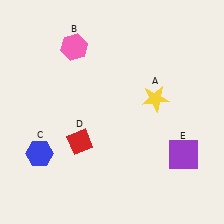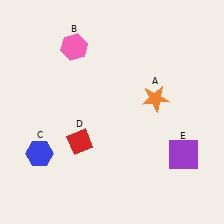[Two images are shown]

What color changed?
The star (A) changed from yellow in Image 1 to orange in Image 2.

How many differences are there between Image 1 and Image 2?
There is 1 difference between the two images.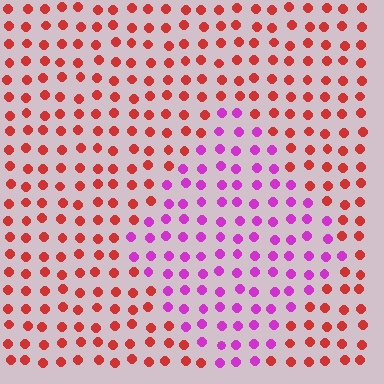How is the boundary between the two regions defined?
The boundary is defined purely by a slight shift in hue (about 58 degrees). Spacing, size, and orientation are identical on both sides.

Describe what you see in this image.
The image is filled with small red elements in a uniform arrangement. A diamond-shaped region is visible where the elements are tinted to a slightly different hue, forming a subtle color boundary.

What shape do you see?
I see a diamond.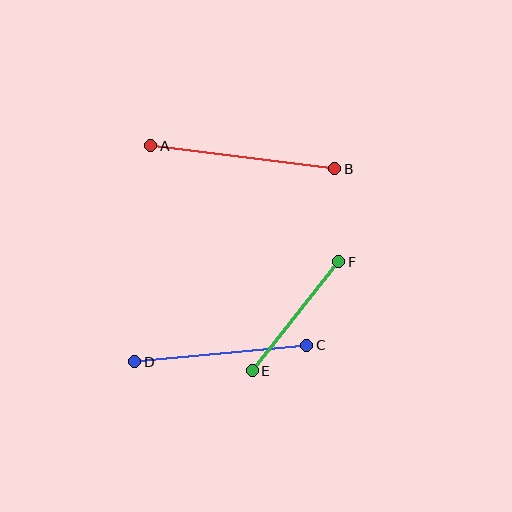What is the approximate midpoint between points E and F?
The midpoint is at approximately (295, 316) pixels.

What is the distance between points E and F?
The distance is approximately 139 pixels.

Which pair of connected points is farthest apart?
Points A and B are farthest apart.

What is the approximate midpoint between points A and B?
The midpoint is at approximately (243, 157) pixels.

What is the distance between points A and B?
The distance is approximately 185 pixels.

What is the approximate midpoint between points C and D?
The midpoint is at approximately (221, 354) pixels.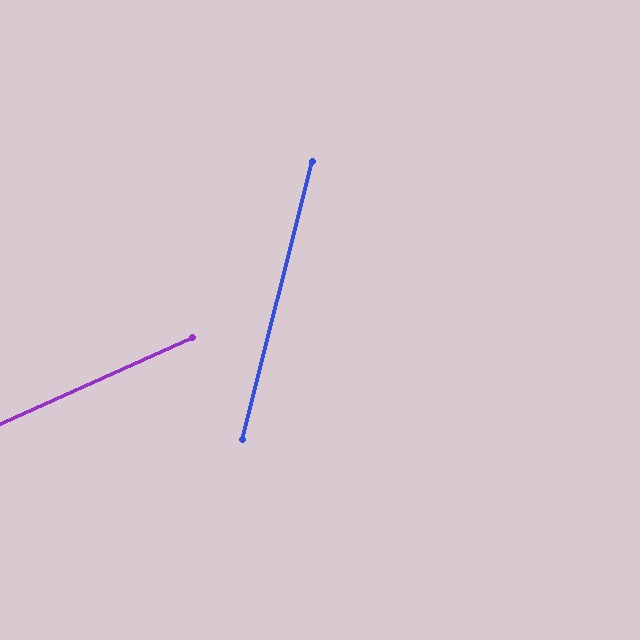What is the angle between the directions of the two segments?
Approximately 52 degrees.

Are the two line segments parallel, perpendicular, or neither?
Neither parallel nor perpendicular — they differ by about 52°.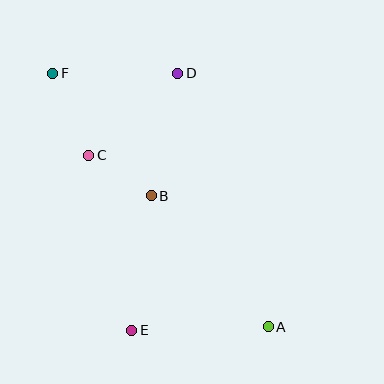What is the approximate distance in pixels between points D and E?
The distance between D and E is approximately 261 pixels.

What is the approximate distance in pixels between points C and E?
The distance between C and E is approximately 180 pixels.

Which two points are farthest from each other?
Points A and F are farthest from each other.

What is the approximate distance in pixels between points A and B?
The distance between A and B is approximately 176 pixels.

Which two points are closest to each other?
Points B and C are closest to each other.